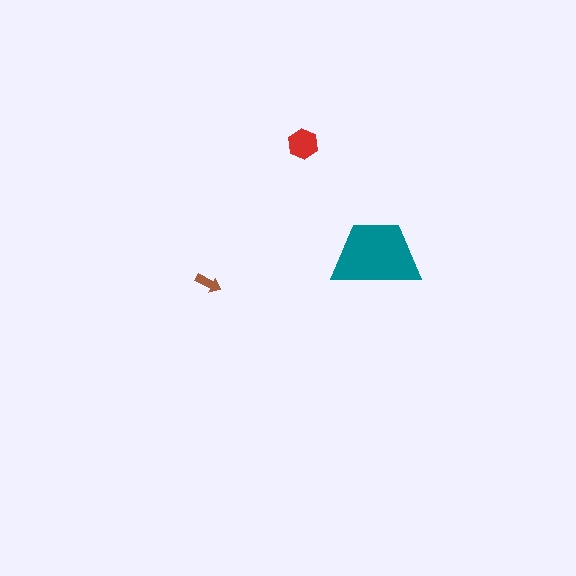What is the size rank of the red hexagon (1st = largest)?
2nd.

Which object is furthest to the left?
The brown arrow is leftmost.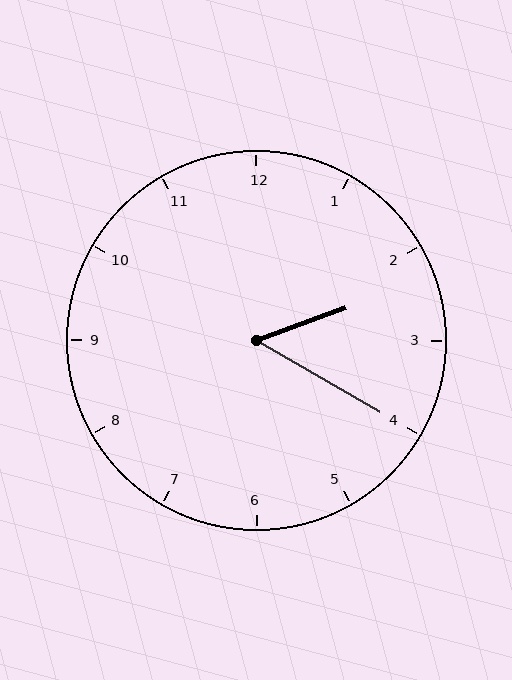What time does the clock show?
2:20.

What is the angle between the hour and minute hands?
Approximately 50 degrees.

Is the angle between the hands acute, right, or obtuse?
It is acute.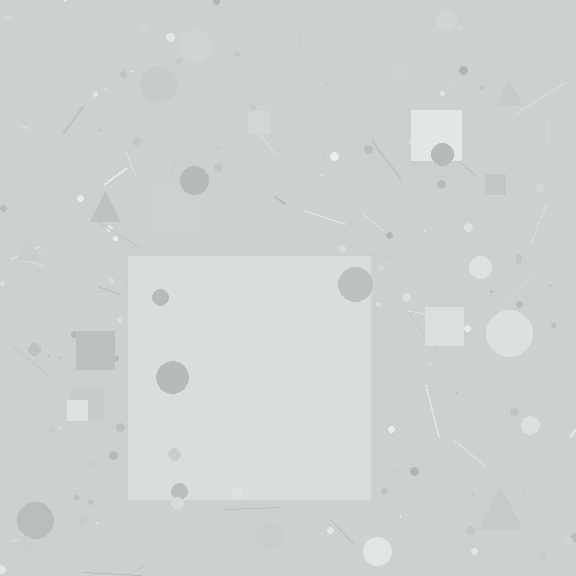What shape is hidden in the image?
A square is hidden in the image.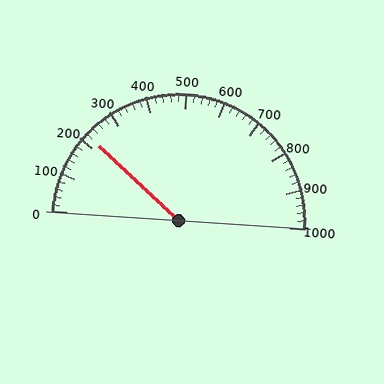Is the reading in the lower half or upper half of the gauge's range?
The reading is in the lower half of the range (0 to 1000).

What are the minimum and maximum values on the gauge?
The gauge ranges from 0 to 1000.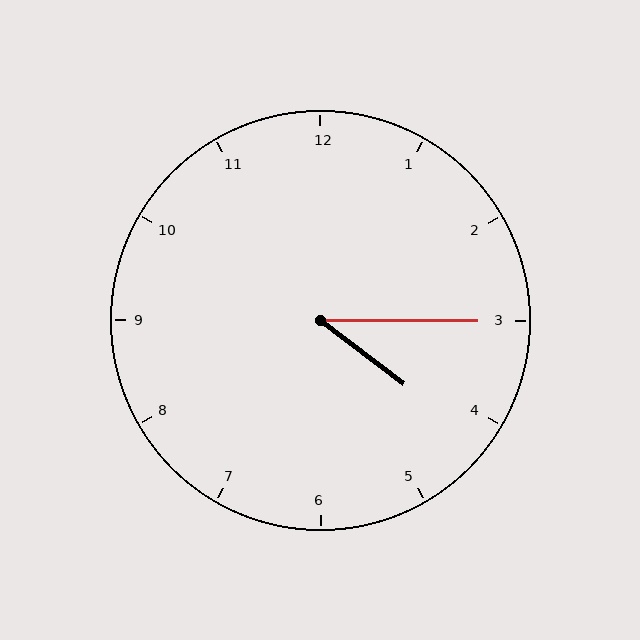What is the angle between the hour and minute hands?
Approximately 38 degrees.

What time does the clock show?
4:15.